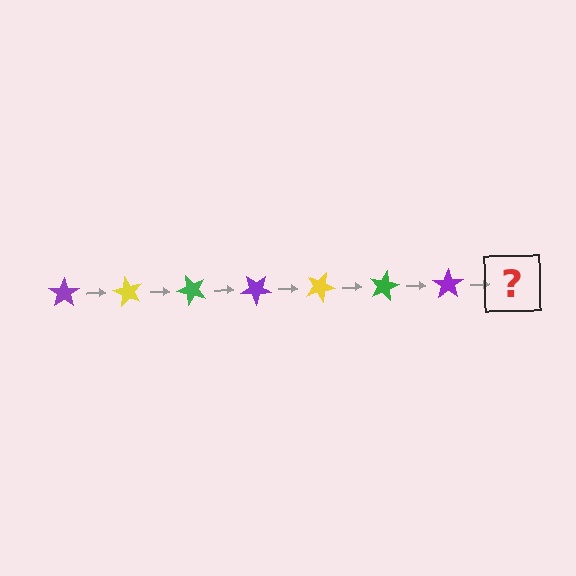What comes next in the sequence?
The next element should be a yellow star, rotated 420 degrees from the start.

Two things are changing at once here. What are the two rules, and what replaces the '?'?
The two rules are that it rotates 60 degrees each step and the color cycles through purple, yellow, and green. The '?' should be a yellow star, rotated 420 degrees from the start.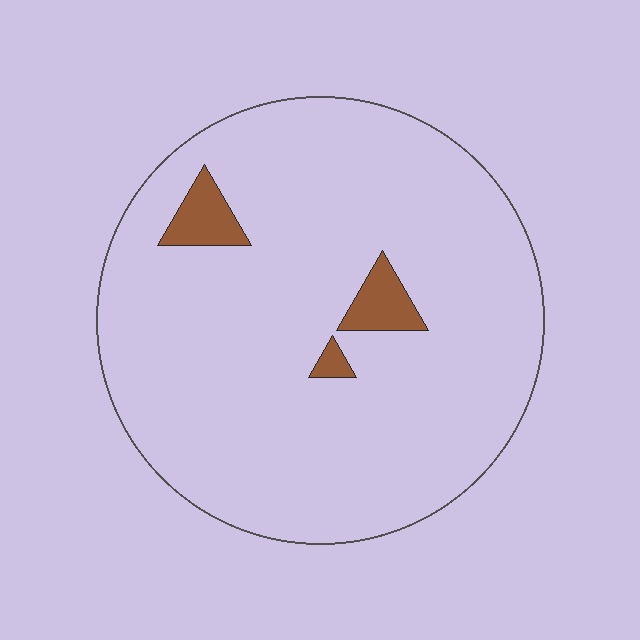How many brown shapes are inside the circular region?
3.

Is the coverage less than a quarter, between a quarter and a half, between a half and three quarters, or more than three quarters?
Less than a quarter.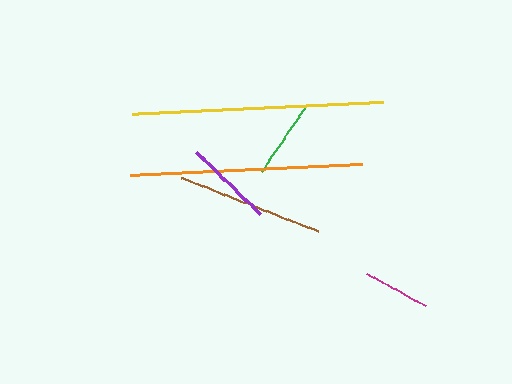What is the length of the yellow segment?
The yellow segment is approximately 251 pixels long.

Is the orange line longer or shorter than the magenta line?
The orange line is longer than the magenta line.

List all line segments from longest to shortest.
From longest to shortest: yellow, orange, brown, purple, green, magenta.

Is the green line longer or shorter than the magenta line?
The green line is longer than the magenta line.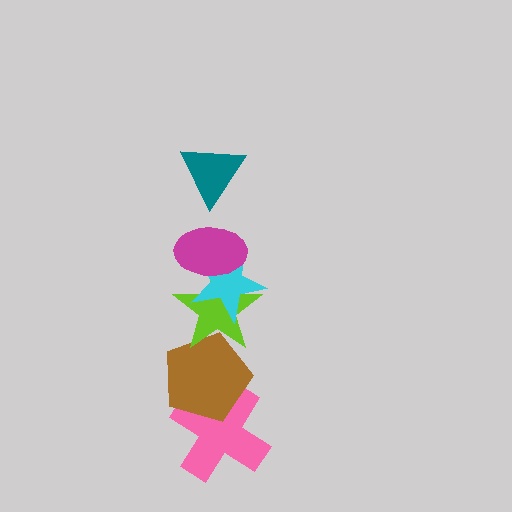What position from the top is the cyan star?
The cyan star is 3rd from the top.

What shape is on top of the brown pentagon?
The lime star is on top of the brown pentagon.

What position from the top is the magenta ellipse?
The magenta ellipse is 2nd from the top.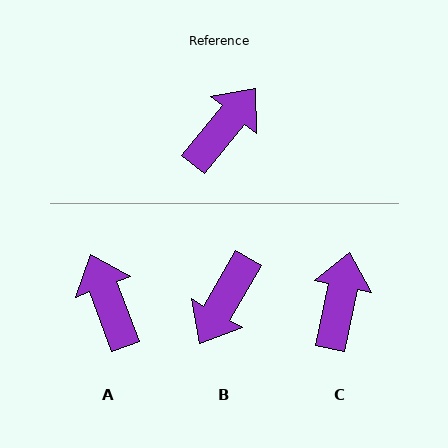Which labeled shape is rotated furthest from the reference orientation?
B, about 170 degrees away.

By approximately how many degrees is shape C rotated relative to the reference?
Approximately 28 degrees counter-clockwise.